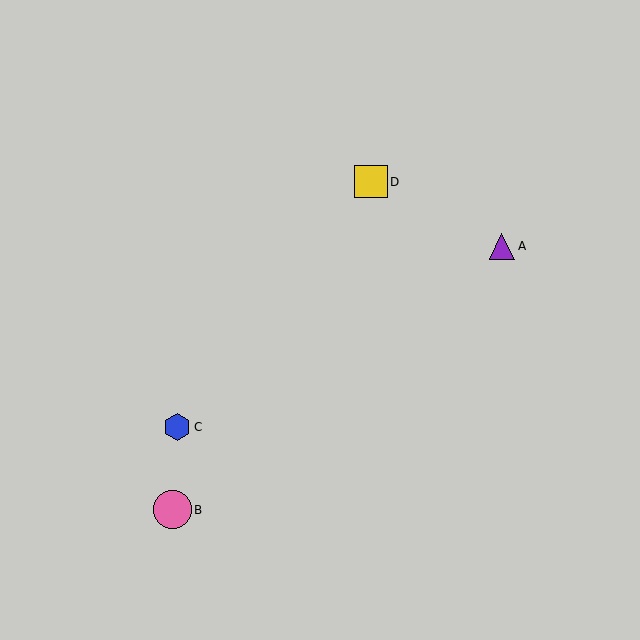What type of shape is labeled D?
Shape D is a yellow square.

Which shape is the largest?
The pink circle (labeled B) is the largest.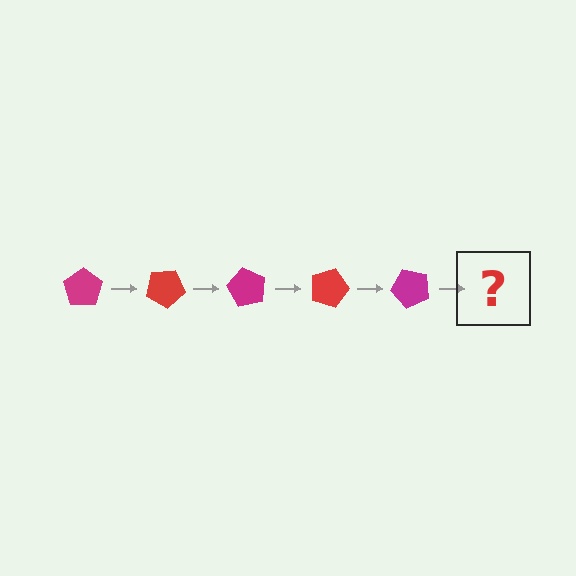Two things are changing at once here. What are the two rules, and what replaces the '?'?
The two rules are that it rotates 30 degrees each step and the color cycles through magenta and red. The '?' should be a red pentagon, rotated 150 degrees from the start.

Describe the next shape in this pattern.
It should be a red pentagon, rotated 150 degrees from the start.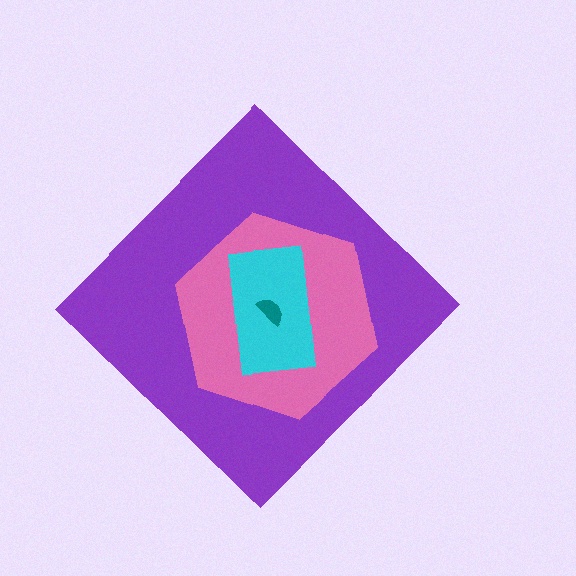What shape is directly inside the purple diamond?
The pink hexagon.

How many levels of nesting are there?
4.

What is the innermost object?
The teal semicircle.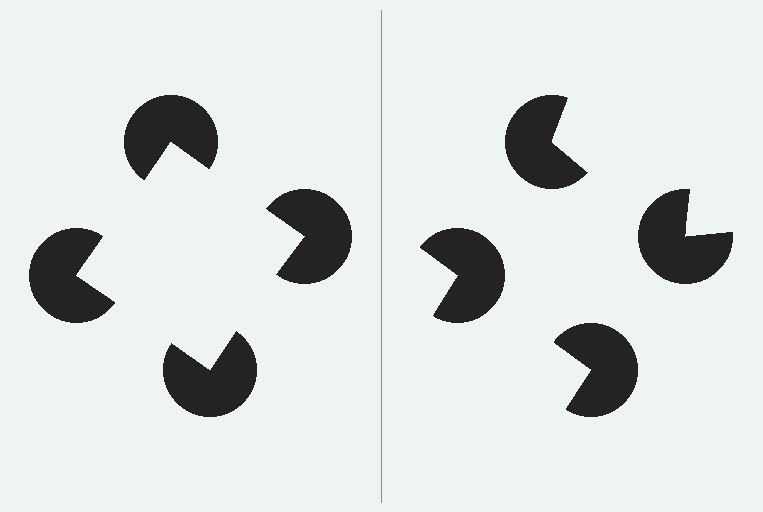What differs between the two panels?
The pac-man discs are positioned identically on both sides; only the wedge orientations differ. On the left they align to a square; on the right they are misaligned.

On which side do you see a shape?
An illusory square appears on the left side. On the right side the wedge cuts are rotated, so no coherent shape forms.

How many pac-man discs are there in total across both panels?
8 — 4 on each side.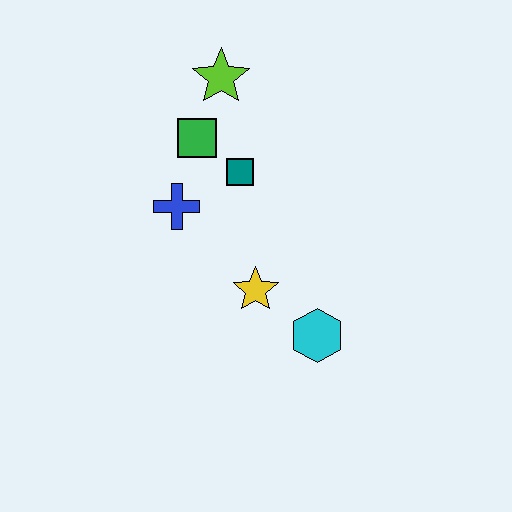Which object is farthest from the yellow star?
The lime star is farthest from the yellow star.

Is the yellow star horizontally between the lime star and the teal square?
No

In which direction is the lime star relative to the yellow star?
The lime star is above the yellow star.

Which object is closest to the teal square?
The green square is closest to the teal square.